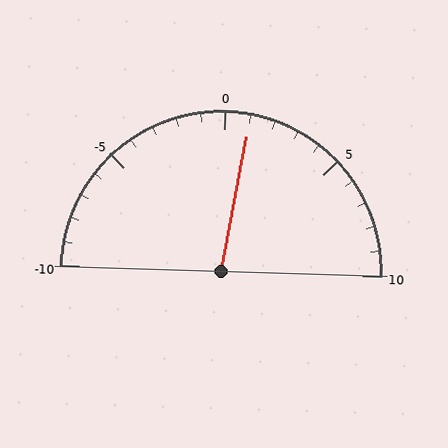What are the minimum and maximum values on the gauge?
The gauge ranges from -10 to 10.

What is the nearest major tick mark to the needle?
The nearest major tick mark is 0.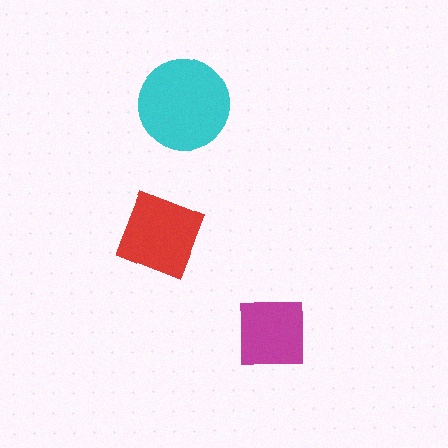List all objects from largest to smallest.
The cyan circle, the red diamond, the magenta square.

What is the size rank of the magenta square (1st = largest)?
3rd.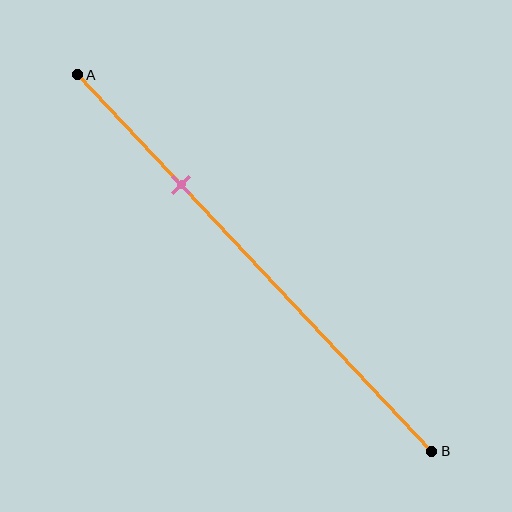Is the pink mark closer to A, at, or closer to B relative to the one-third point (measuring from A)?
The pink mark is closer to point A than the one-third point of segment AB.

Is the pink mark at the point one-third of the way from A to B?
No, the mark is at about 30% from A, not at the 33% one-third point.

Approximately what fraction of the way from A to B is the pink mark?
The pink mark is approximately 30% of the way from A to B.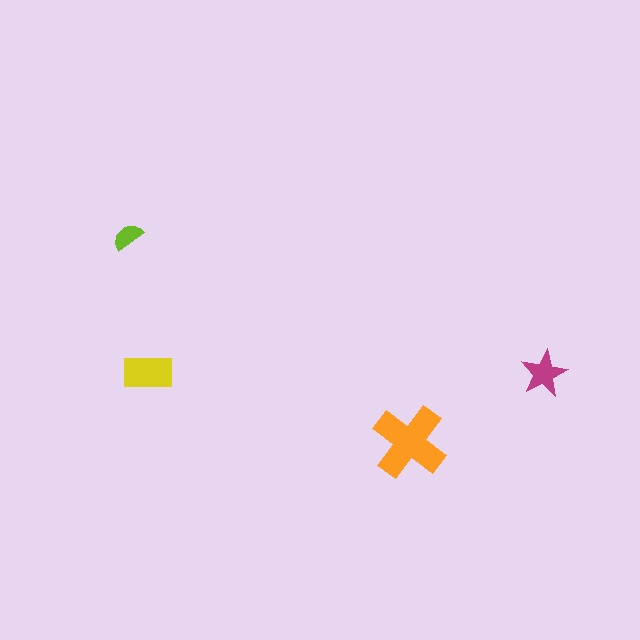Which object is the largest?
The orange cross.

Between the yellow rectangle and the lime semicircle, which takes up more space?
The yellow rectangle.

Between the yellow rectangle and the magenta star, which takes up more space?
The yellow rectangle.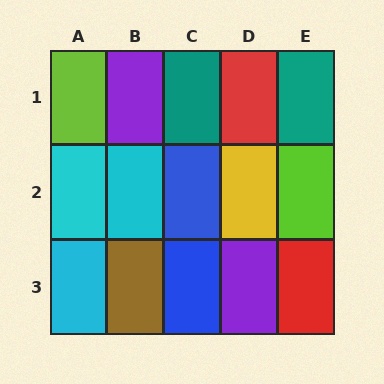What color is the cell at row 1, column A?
Lime.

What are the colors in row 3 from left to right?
Cyan, brown, blue, purple, red.